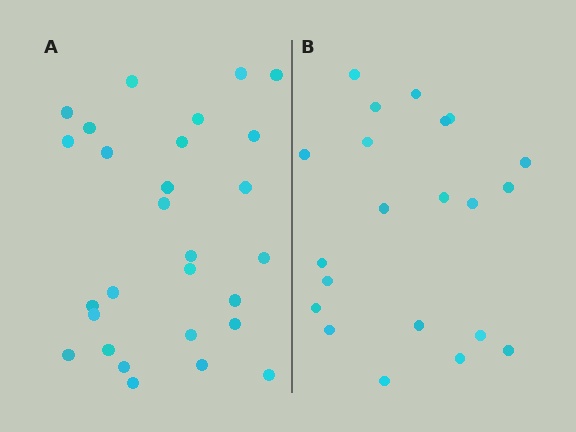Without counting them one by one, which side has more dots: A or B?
Region A (the left region) has more dots.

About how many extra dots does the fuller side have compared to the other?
Region A has roughly 8 or so more dots than region B.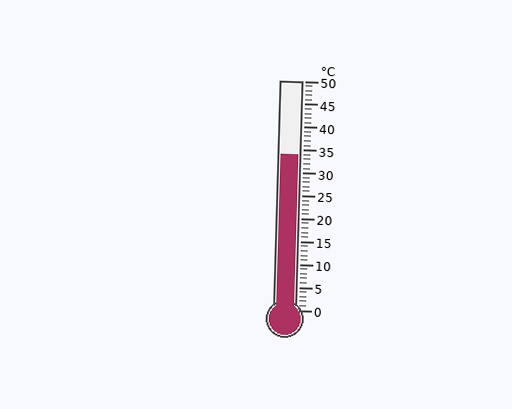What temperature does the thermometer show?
The thermometer shows approximately 34°C.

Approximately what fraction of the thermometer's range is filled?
The thermometer is filled to approximately 70% of its range.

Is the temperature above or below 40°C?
The temperature is below 40°C.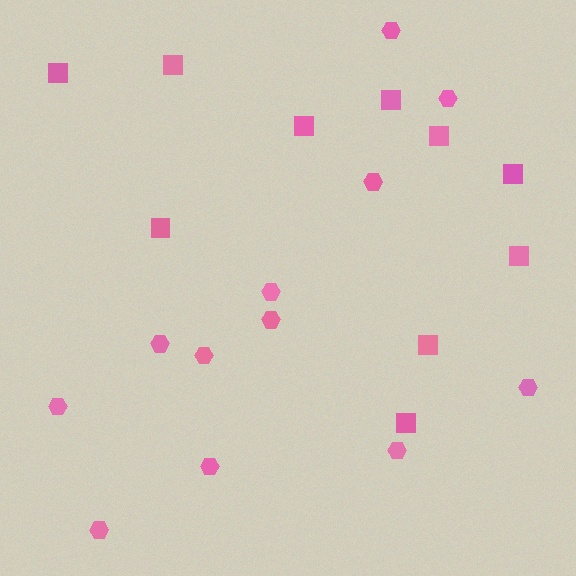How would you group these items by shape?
There are 2 groups: one group of squares (10) and one group of hexagons (12).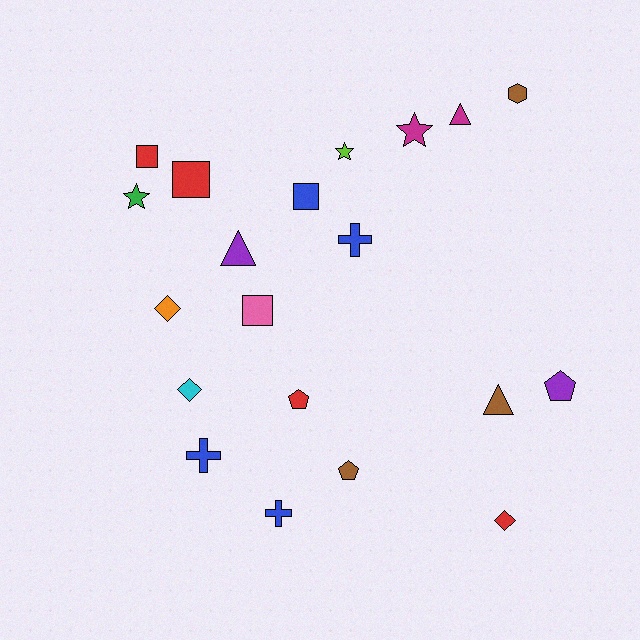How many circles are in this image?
There are no circles.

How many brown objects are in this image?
There are 3 brown objects.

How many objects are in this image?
There are 20 objects.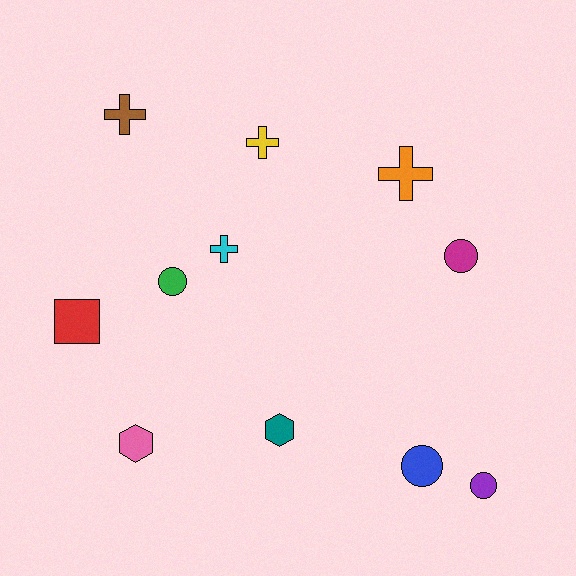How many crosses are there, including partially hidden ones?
There are 4 crosses.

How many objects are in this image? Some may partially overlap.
There are 11 objects.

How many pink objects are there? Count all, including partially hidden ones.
There is 1 pink object.